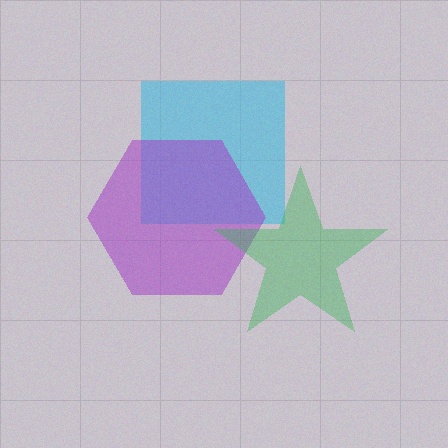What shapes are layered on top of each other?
The layered shapes are: a cyan square, a purple hexagon, a green star.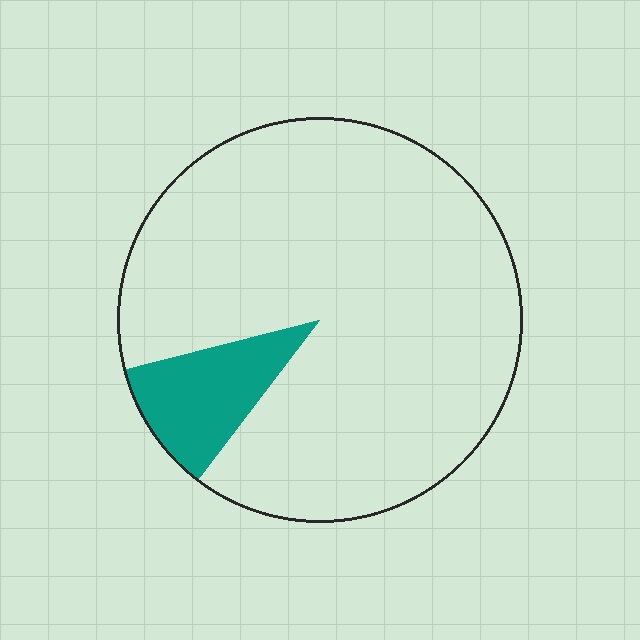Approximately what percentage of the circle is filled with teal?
Approximately 10%.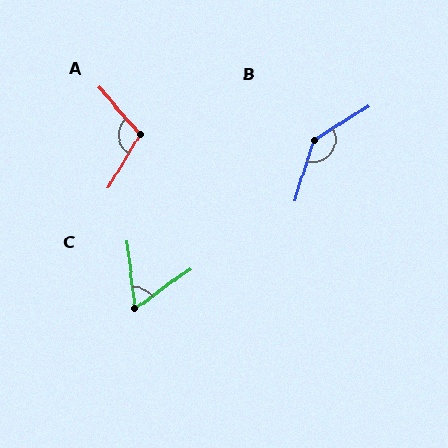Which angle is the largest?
B, at approximately 139 degrees.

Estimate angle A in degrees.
Approximately 108 degrees.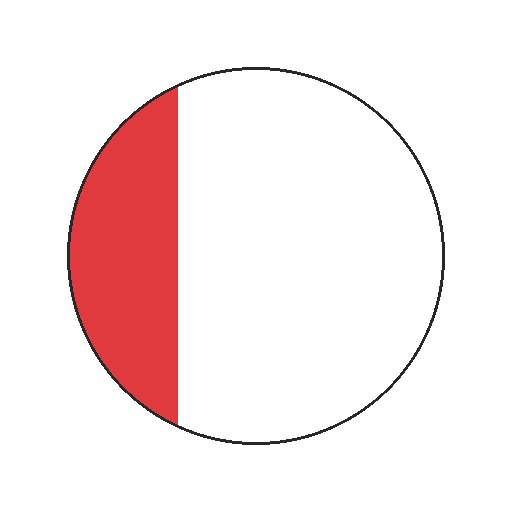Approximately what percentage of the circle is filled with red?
Approximately 25%.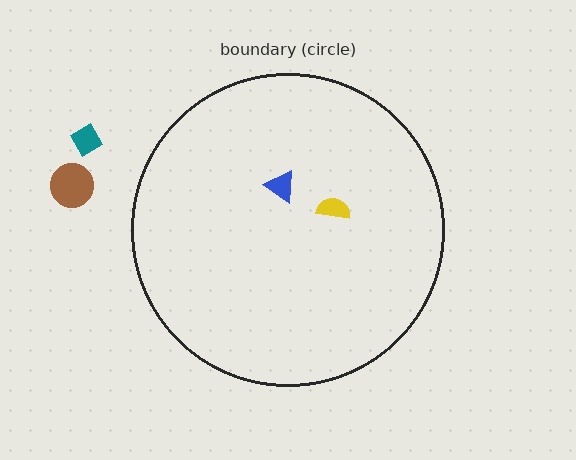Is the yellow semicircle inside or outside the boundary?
Inside.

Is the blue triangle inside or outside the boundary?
Inside.